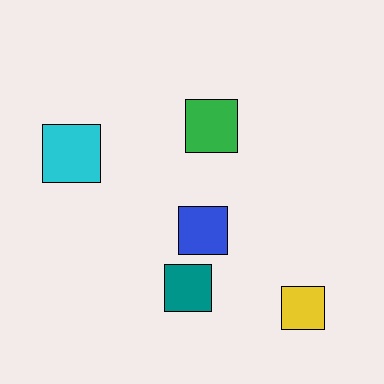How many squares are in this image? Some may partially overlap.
There are 5 squares.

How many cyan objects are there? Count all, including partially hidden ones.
There is 1 cyan object.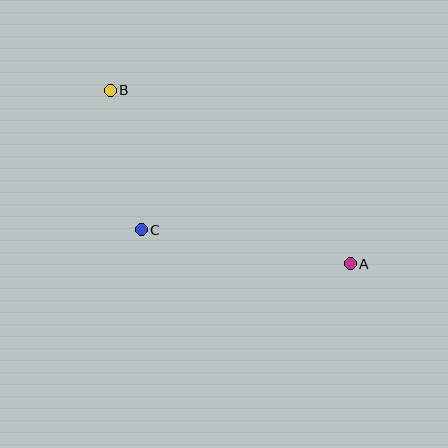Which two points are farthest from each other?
Points A and B are farthest from each other.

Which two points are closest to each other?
Points B and C are closest to each other.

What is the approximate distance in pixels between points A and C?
The distance between A and C is approximately 211 pixels.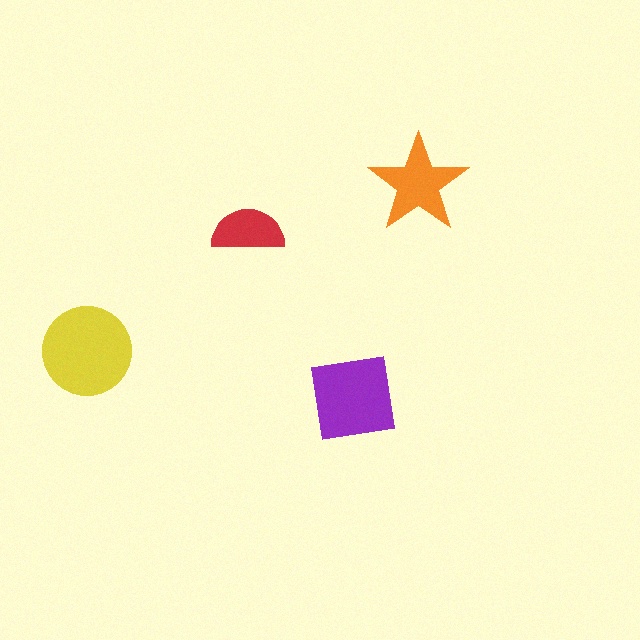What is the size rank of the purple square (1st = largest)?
2nd.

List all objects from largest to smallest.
The yellow circle, the purple square, the orange star, the red semicircle.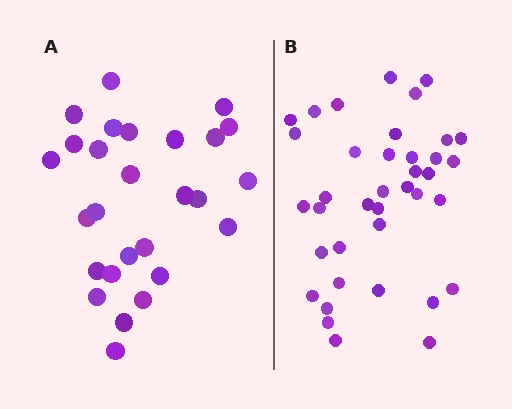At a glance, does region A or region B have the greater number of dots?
Region B (the right region) has more dots.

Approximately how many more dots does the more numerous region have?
Region B has roughly 12 or so more dots than region A.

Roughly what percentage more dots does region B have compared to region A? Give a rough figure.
About 40% more.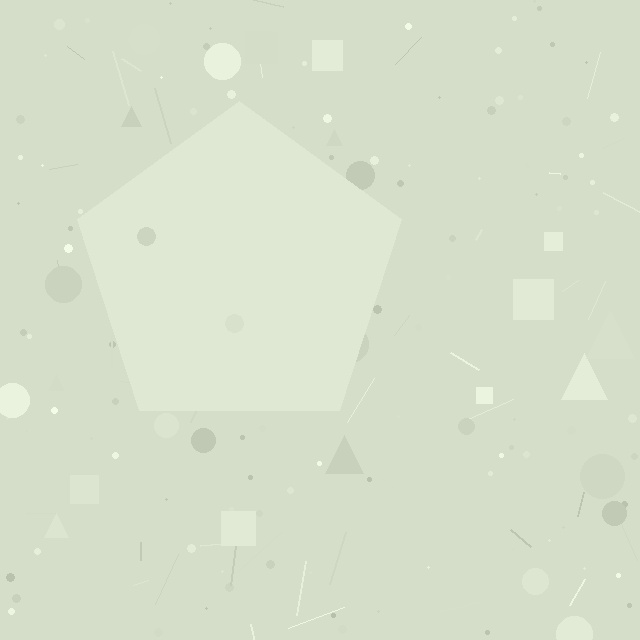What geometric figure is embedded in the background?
A pentagon is embedded in the background.